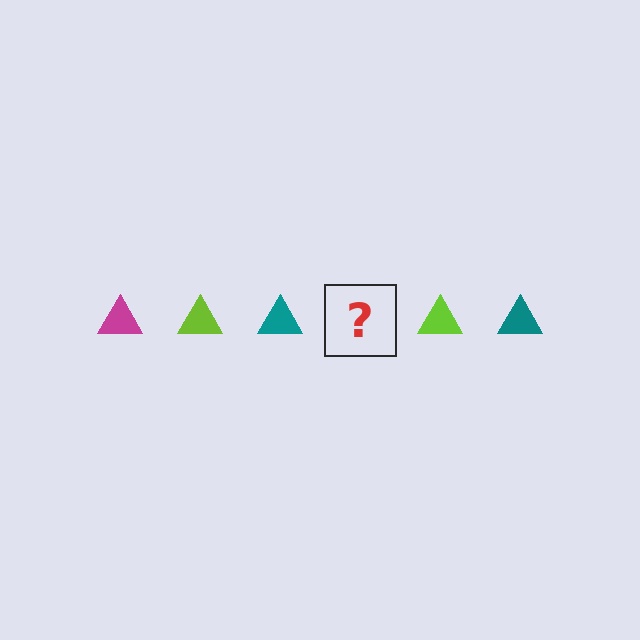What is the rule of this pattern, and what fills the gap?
The rule is that the pattern cycles through magenta, lime, teal triangles. The gap should be filled with a magenta triangle.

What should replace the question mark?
The question mark should be replaced with a magenta triangle.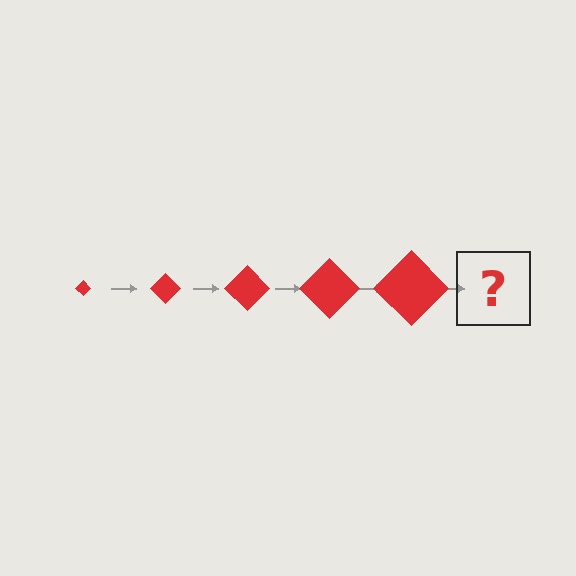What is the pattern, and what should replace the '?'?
The pattern is that the diamond gets progressively larger each step. The '?' should be a red diamond, larger than the previous one.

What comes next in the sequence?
The next element should be a red diamond, larger than the previous one.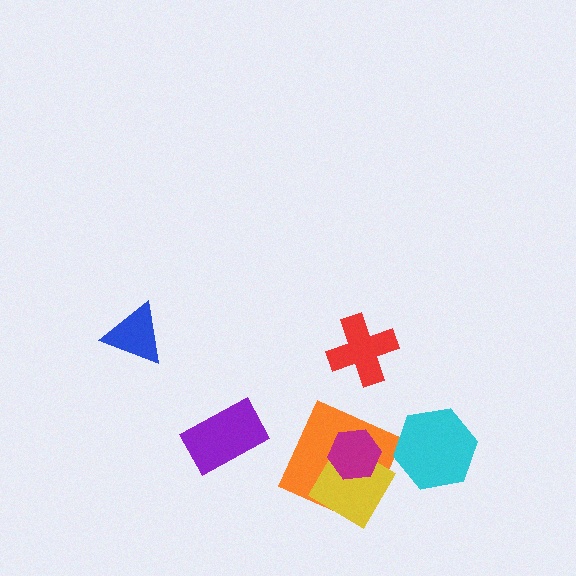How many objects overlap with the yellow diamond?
2 objects overlap with the yellow diamond.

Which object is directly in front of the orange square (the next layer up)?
The yellow diamond is directly in front of the orange square.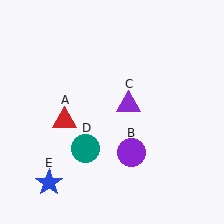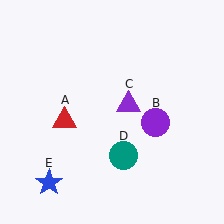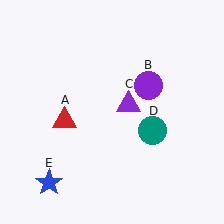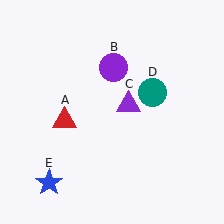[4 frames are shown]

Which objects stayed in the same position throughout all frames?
Red triangle (object A) and purple triangle (object C) and blue star (object E) remained stationary.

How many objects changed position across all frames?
2 objects changed position: purple circle (object B), teal circle (object D).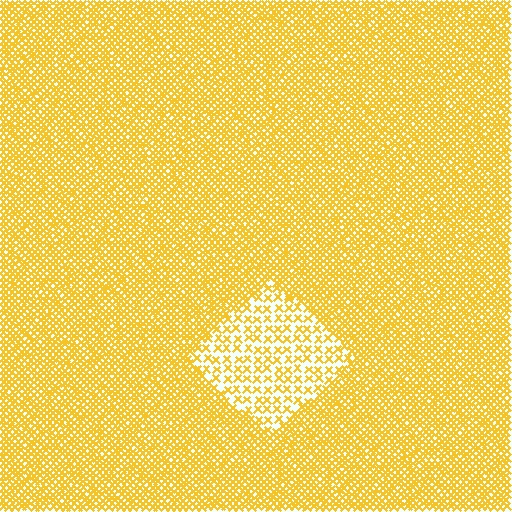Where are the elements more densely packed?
The elements are more densely packed outside the diamond boundary.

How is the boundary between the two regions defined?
The boundary is defined by a change in element density (approximately 2.6x ratio). All elements are the same color, size, and shape.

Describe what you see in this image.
The image contains small yellow elements arranged at two different densities. A diamond-shaped region is visible where the elements are less densely packed than the surrounding area.